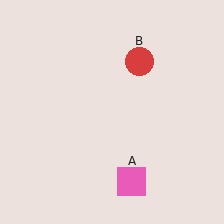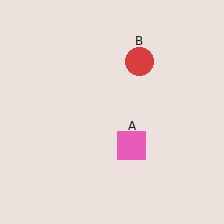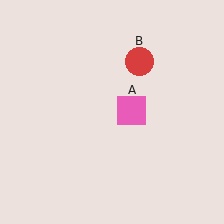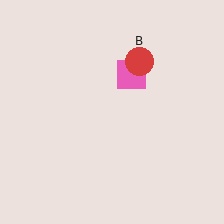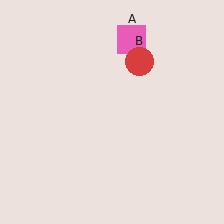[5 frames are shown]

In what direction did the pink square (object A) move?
The pink square (object A) moved up.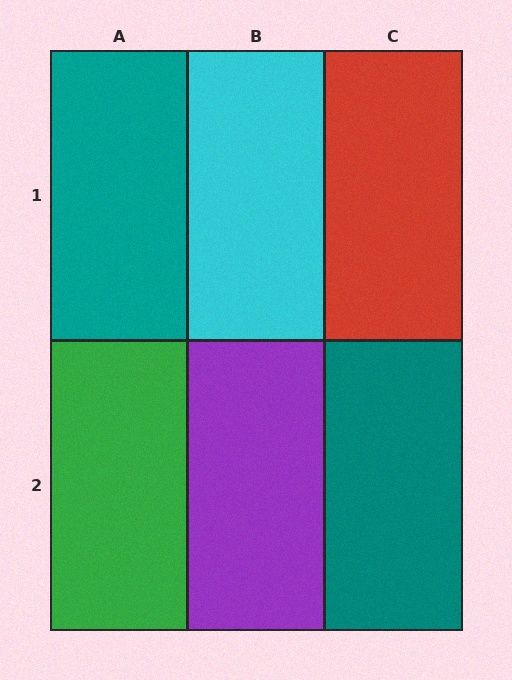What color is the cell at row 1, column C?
Red.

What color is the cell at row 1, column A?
Teal.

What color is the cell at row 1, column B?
Cyan.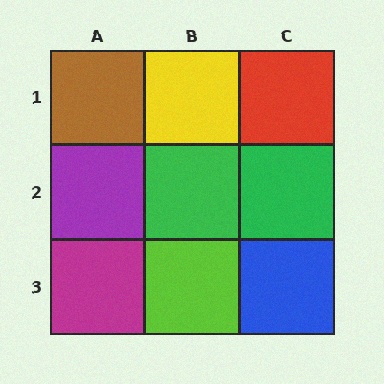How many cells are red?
1 cell is red.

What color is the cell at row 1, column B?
Yellow.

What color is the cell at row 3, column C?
Blue.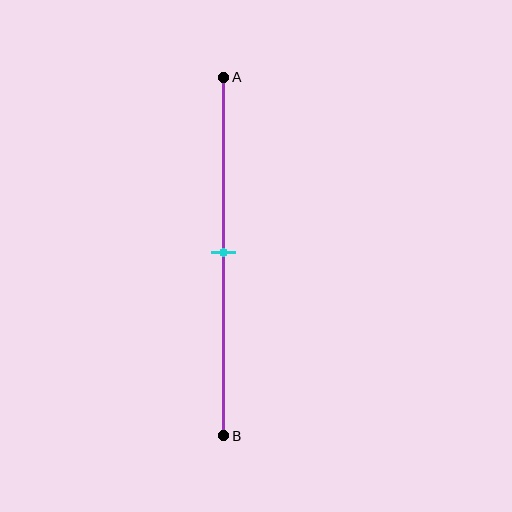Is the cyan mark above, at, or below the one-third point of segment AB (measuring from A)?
The cyan mark is below the one-third point of segment AB.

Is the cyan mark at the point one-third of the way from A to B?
No, the mark is at about 50% from A, not at the 33% one-third point.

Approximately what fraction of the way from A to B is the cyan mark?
The cyan mark is approximately 50% of the way from A to B.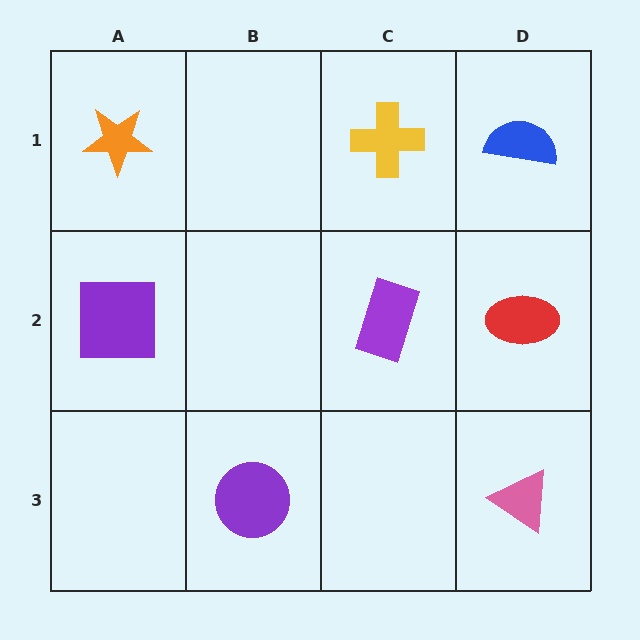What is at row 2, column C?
A purple rectangle.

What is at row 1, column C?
A yellow cross.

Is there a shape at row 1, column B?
No, that cell is empty.